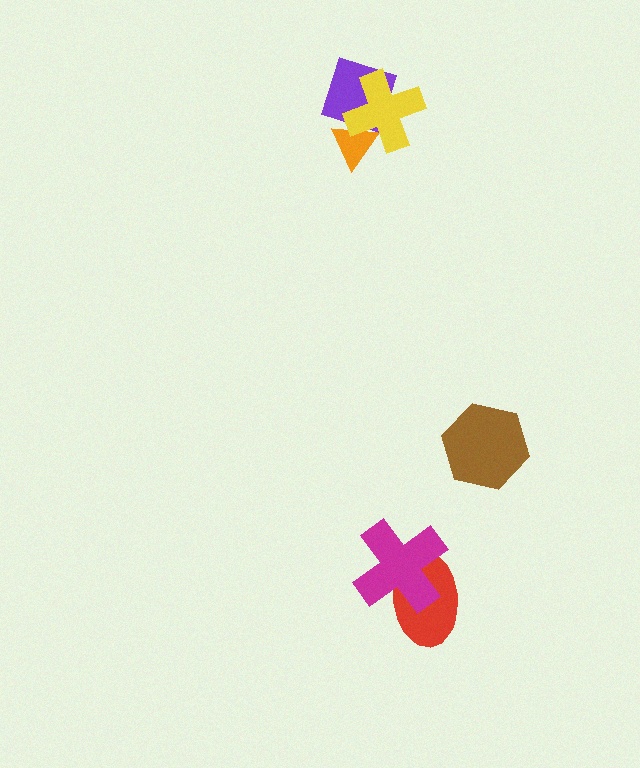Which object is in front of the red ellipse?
The magenta cross is in front of the red ellipse.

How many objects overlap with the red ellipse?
1 object overlaps with the red ellipse.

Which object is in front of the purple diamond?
The yellow cross is in front of the purple diamond.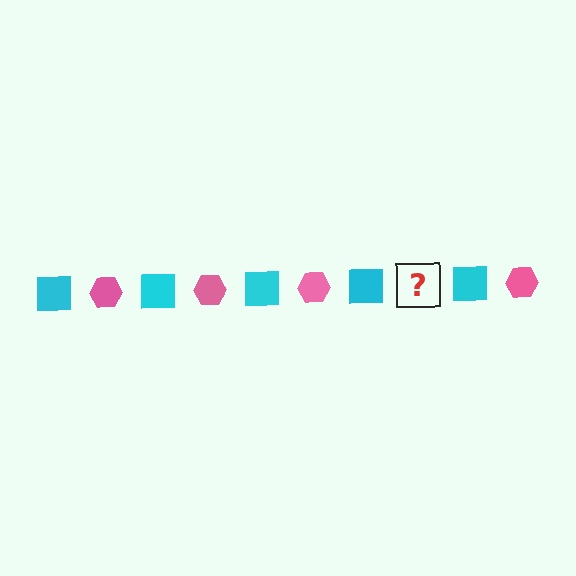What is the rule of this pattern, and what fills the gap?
The rule is that the pattern alternates between cyan square and pink hexagon. The gap should be filled with a pink hexagon.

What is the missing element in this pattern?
The missing element is a pink hexagon.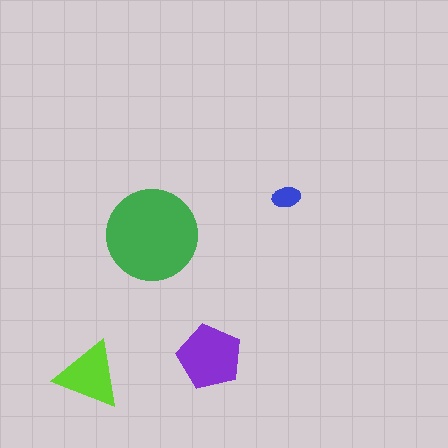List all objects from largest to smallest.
The green circle, the purple pentagon, the lime triangle, the blue ellipse.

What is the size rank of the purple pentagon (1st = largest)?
2nd.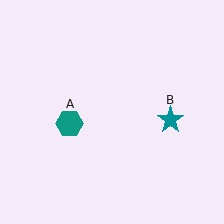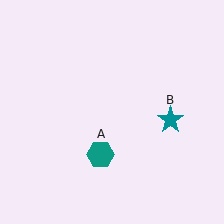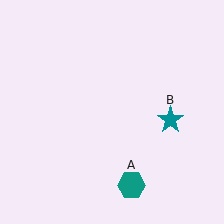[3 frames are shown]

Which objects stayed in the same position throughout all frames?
Teal star (object B) remained stationary.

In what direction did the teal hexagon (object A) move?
The teal hexagon (object A) moved down and to the right.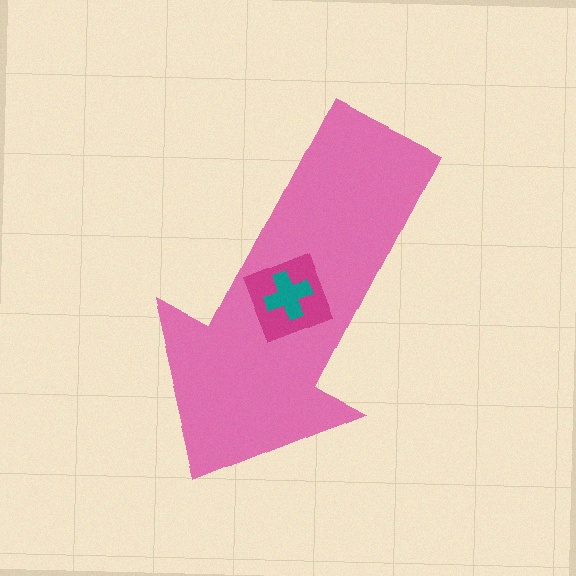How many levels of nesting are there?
3.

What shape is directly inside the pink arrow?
The magenta diamond.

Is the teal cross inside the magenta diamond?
Yes.